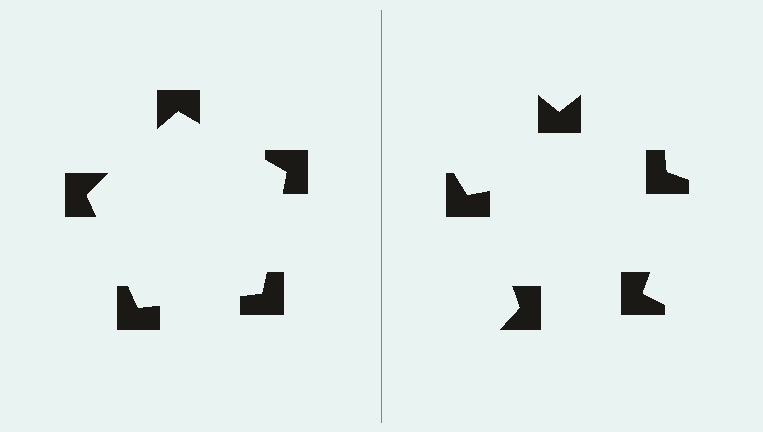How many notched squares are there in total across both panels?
10 — 5 on each side.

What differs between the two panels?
The notched squares are positioned identically on both sides; only the wedge orientations differ. On the left they align to a pentagon; on the right they are misaligned.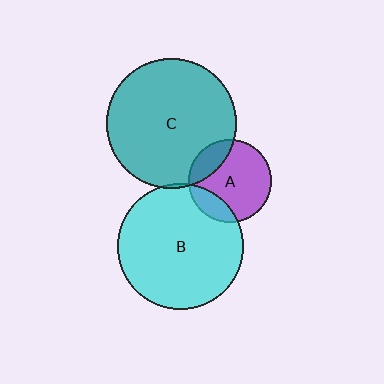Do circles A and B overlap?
Yes.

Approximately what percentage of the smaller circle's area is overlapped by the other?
Approximately 20%.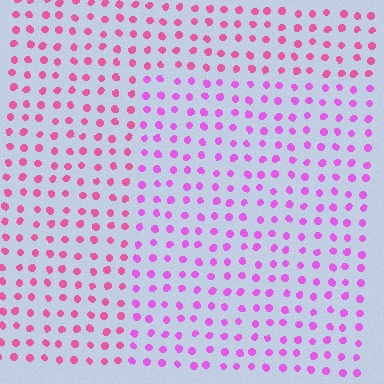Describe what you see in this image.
The image is filled with small pink elements in a uniform arrangement. A rectangle-shaped region is visible where the elements are tinted to a slightly different hue, forming a subtle color boundary.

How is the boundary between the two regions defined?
The boundary is defined purely by a slight shift in hue (about 32 degrees). Spacing, size, and orientation are identical on both sides.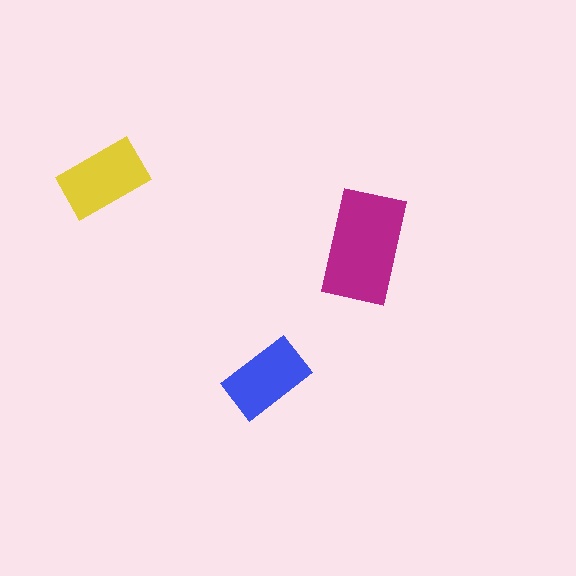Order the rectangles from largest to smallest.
the magenta one, the yellow one, the blue one.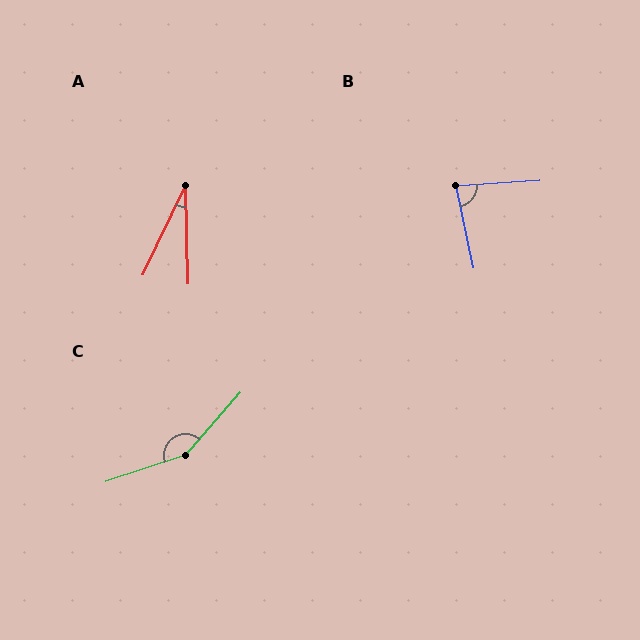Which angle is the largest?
C, at approximately 150 degrees.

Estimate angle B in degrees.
Approximately 82 degrees.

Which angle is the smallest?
A, at approximately 26 degrees.